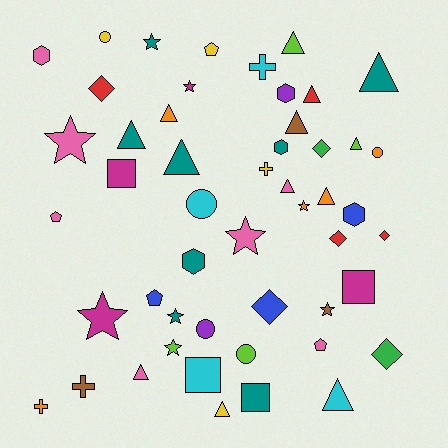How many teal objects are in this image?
There are 8 teal objects.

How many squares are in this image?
There are 4 squares.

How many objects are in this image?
There are 50 objects.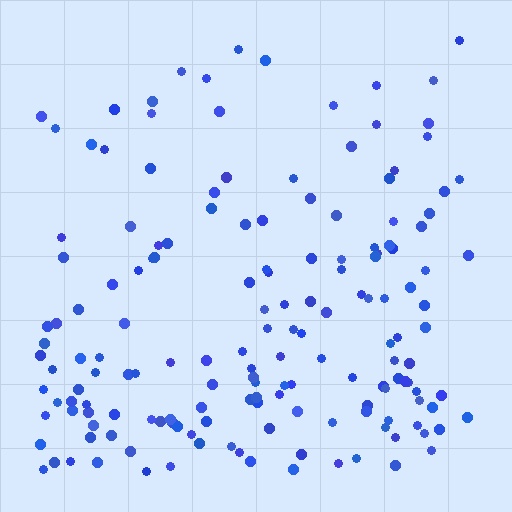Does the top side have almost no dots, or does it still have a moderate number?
Still a moderate number, just noticeably fewer than the bottom.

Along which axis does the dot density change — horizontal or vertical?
Vertical.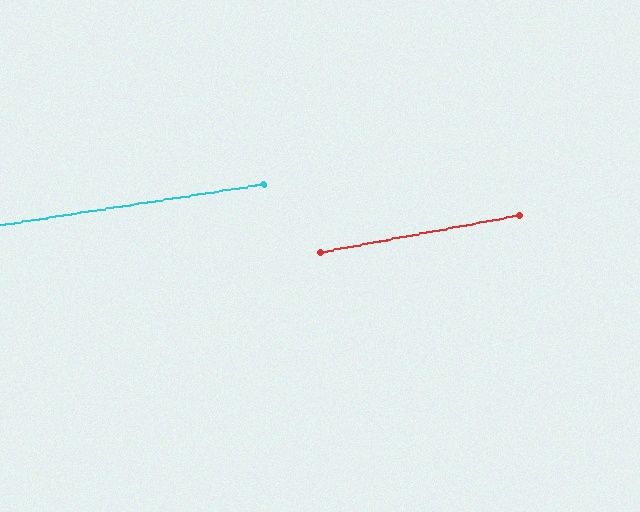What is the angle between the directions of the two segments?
Approximately 2 degrees.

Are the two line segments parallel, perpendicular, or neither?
Parallel — their directions differ by only 1.7°.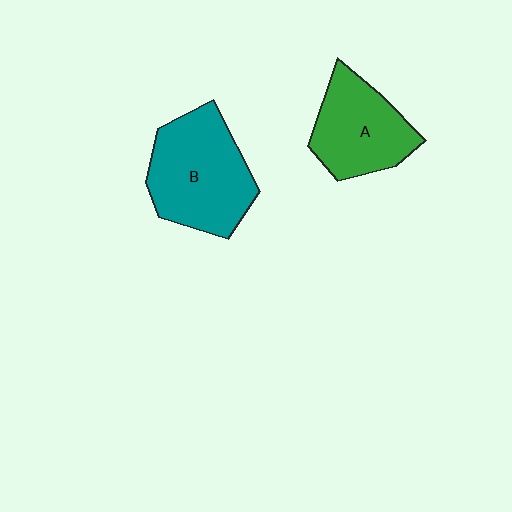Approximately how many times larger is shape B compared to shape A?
Approximately 1.3 times.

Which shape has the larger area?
Shape B (teal).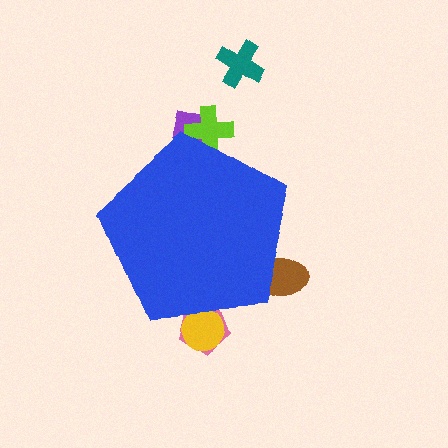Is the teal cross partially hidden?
No, the teal cross is fully visible.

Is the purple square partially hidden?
Yes, the purple square is partially hidden behind the blue pentagon.